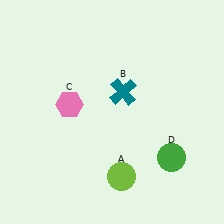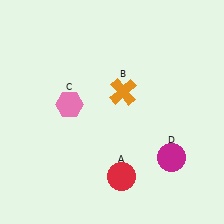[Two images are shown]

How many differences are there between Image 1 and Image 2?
There are 3 differences between the two images.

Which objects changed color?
A changed from lime to red. B changed from teal to orange. D changed from green to magenta.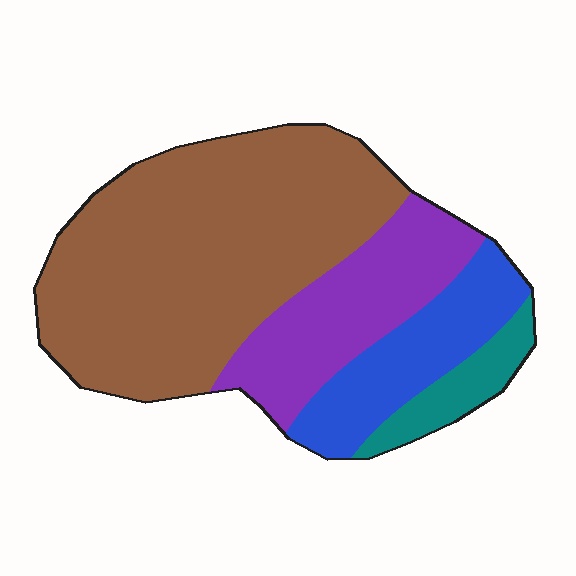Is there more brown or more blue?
Brown.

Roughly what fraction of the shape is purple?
Purple takes up less than a quarter of the shape.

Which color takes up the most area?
Brown, at roughly 55%.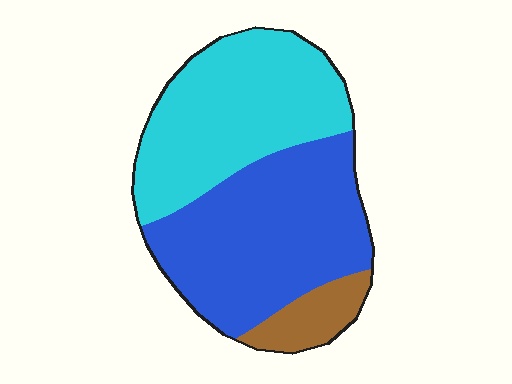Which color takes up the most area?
Blue, at roughly 50%.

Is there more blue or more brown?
Blue.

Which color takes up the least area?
Brown, at roughly 10%.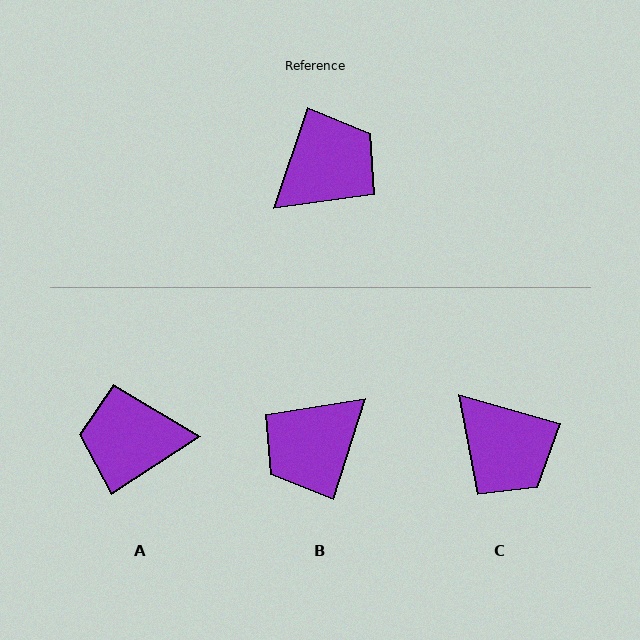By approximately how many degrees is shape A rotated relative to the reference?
Approximately 141 degrees counter-clockwise.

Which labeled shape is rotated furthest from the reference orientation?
B, about 179 degrees away.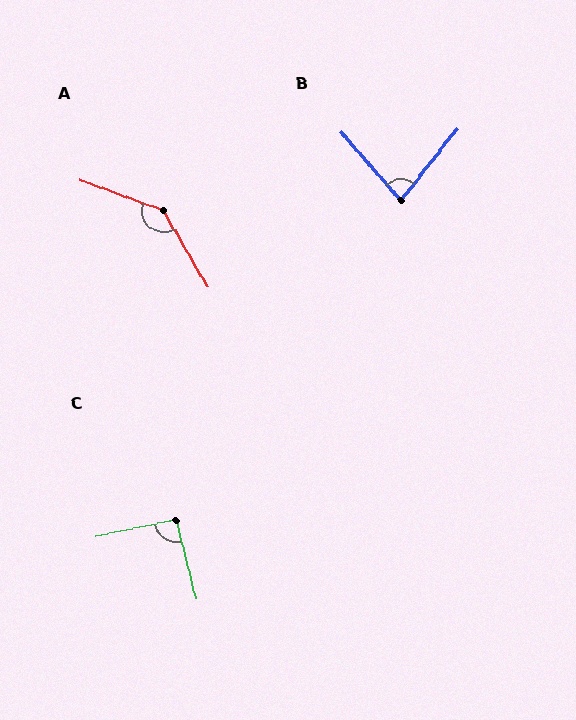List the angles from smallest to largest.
B (79°), C (92°), A (140°).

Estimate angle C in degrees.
Approximately 92 degrees.